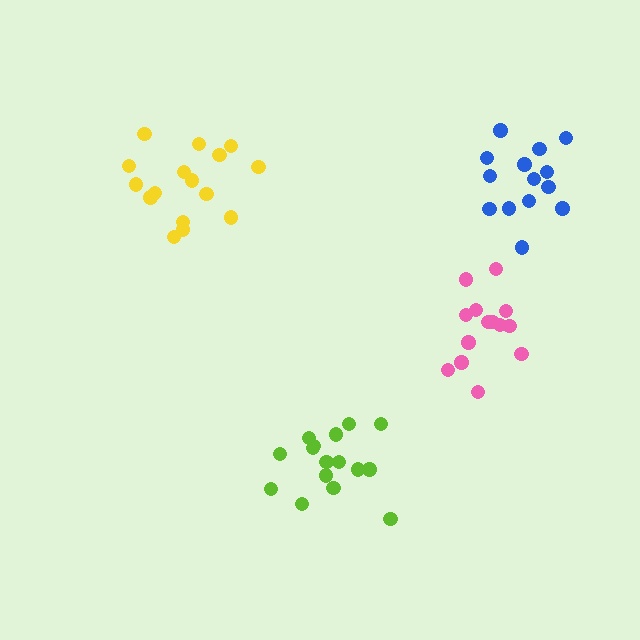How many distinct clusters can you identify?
There are 4 distinct clusters.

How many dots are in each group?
Group 1: 16 dots, Group 2: 14 dots, Group 3: 14 dots, Group 4: 16 dots (60 total).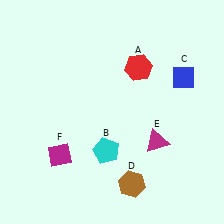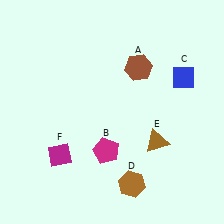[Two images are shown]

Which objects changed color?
A changed from red to brown. B changed from cyan to magenta. E changed from magenta to brown.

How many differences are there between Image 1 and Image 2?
There are 3 differences between the two images.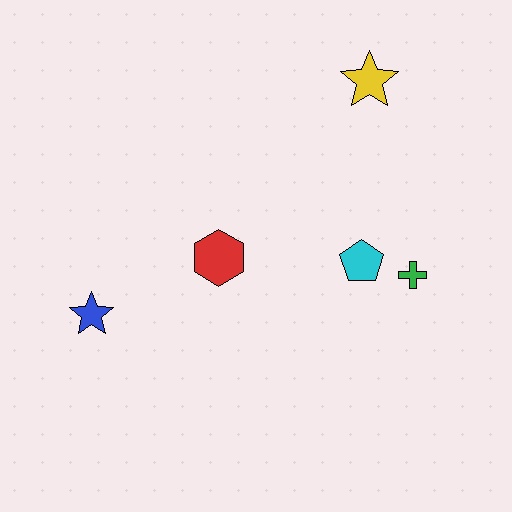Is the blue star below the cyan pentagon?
Yes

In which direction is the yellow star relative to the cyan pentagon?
The yellow star is above the cyan pentagon.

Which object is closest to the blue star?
The red hexagon is closest to the blue star.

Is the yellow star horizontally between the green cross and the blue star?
Yes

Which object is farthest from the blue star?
The yellow star is farthest from the blue star.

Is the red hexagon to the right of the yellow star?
No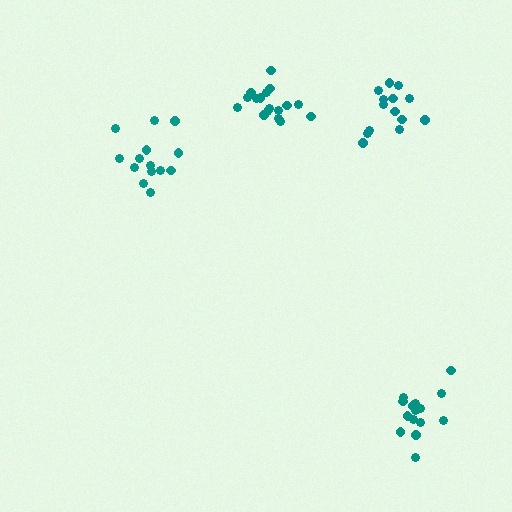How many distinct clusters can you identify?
There are 4 distinct clusters.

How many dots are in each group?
Group 1: 14 dots, Group 2: 17 dots, Group 3: 14 dots, Group 4: 16 dots (61 total).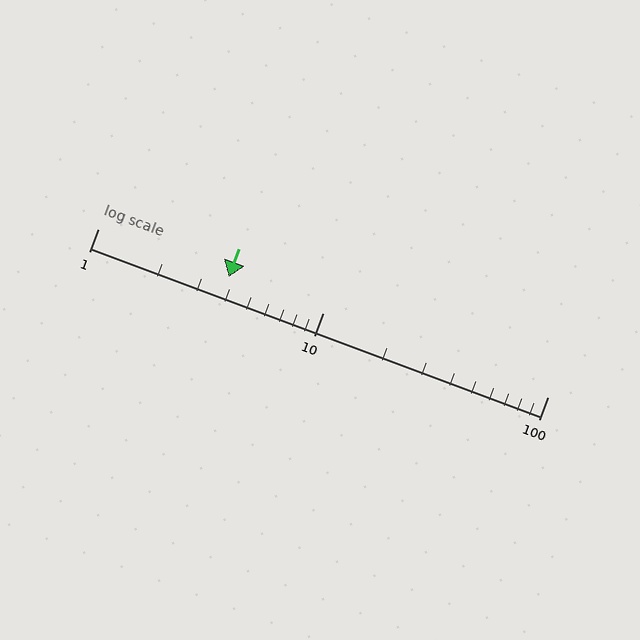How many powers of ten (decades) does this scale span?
The scale spans 2 decades, from 1 to 100.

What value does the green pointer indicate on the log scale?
The pointer indicates approximately 3.8.